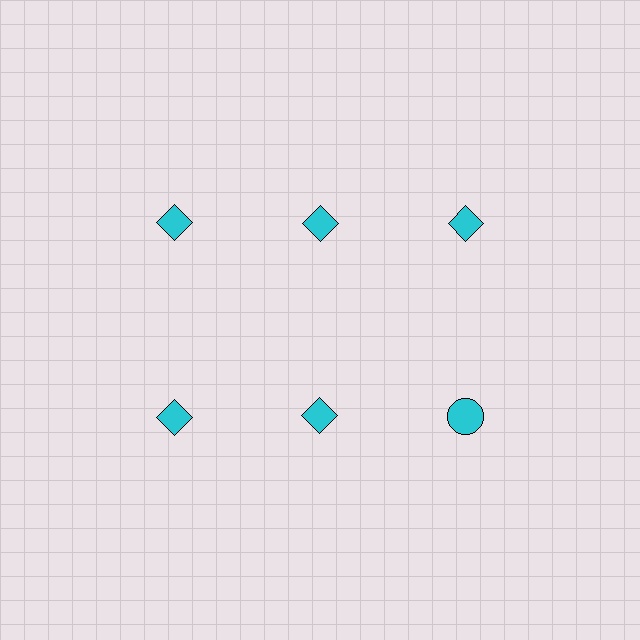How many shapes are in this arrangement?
There are 6 shapes arranged in a grid pattern.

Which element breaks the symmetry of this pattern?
The cyan circle in the second row, center column breaks the symmetry. All other shapes are cyan diamonds.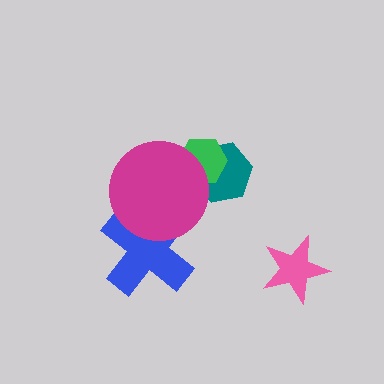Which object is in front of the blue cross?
The magenta circle is in front of the blue cross.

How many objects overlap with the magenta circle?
3 objects overlap with the magenta circle.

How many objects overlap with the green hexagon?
2 objects overlap with the green hexagon.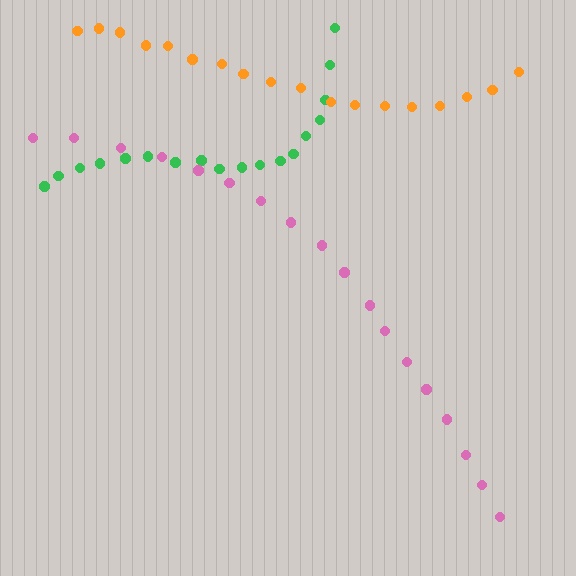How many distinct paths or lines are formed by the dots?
There are 3 distinct paths.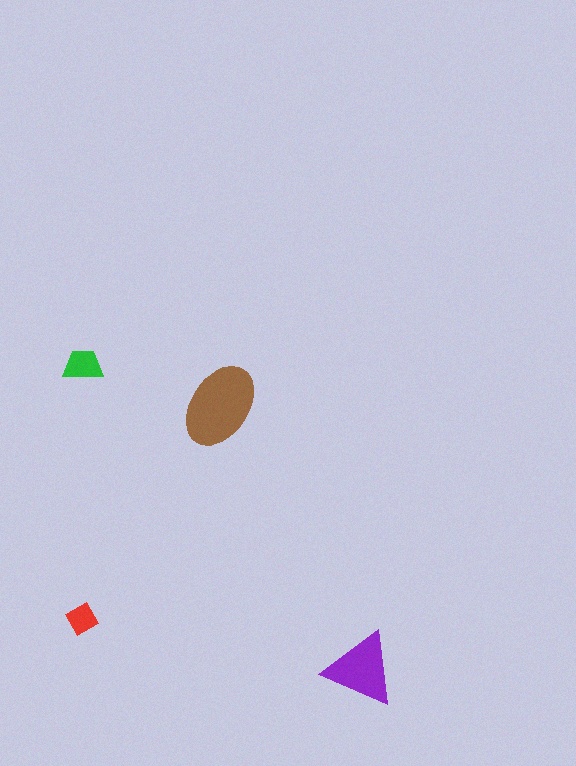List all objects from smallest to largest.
The red diamond, the green trapezoid, the purple triangle, the brown ellipse.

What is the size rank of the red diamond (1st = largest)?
4th.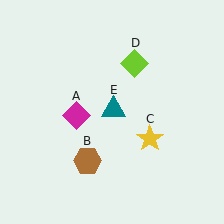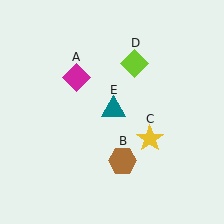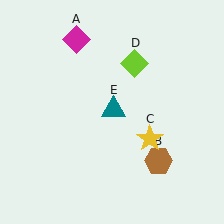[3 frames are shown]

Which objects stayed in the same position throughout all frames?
Yellow star (object C) and lime diamond (object D) and teal triangle (object E) remained stationary.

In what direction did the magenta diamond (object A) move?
The magenta diamond (object A) moved up.